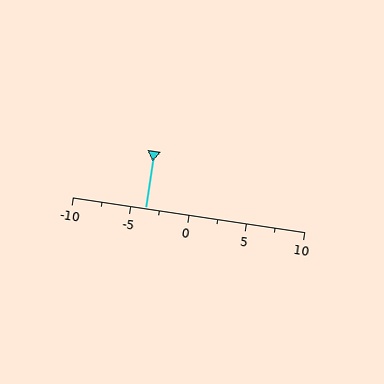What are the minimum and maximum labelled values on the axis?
The axis runs from -10 to 10.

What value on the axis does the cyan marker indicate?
The marker indicates approximately -3.8.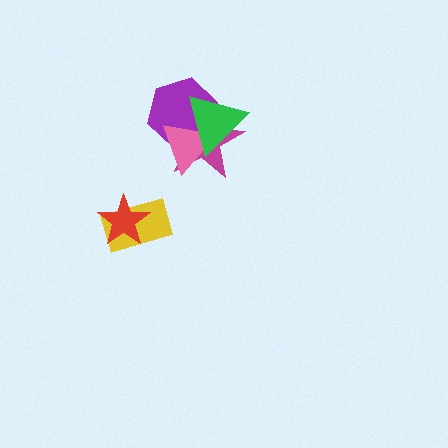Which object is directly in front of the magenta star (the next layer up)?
The purple hexagon is directly in front of the magenta star.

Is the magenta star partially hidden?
Yes, it is partially covered by another shape.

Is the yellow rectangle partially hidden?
Yes, it is partially covered by another shape.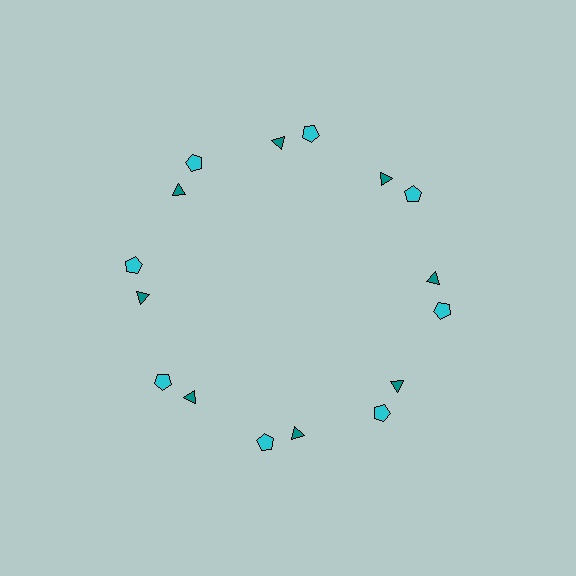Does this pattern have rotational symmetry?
Yes, this pattern has 8-fold rotational symmetry. It looks the same after rotating 45 degrees around the center.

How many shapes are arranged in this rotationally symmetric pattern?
There are 16 shapes, arranged in 8 groups of 2.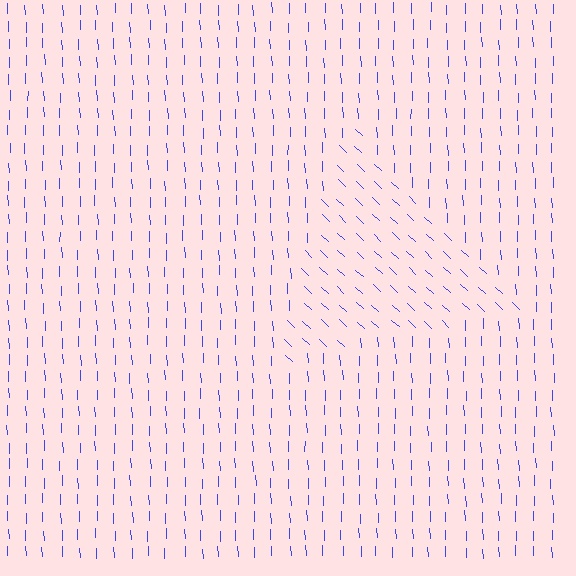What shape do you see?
I see a triangle.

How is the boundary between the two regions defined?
The boundary is defined purely by a change in line orientation (approximately 45 degrees difference). All lines are the same color and thickness.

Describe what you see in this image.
The image is filled with small blue line segments. A triangle region in the image has lines oriented differently from the surrounding lines, creating a visible texture boundary.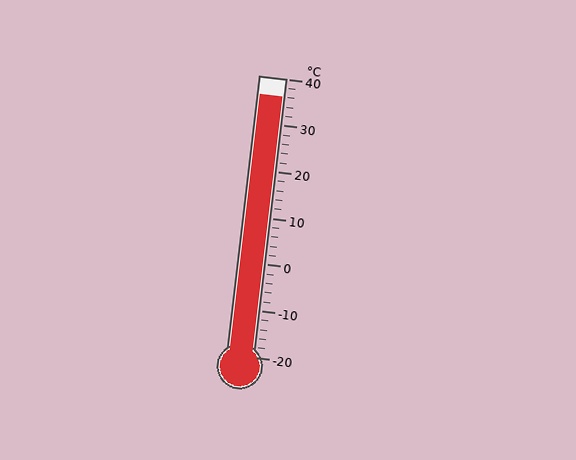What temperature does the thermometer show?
The thermometer shows approximately 36°C.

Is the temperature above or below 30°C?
The temperature is above 30°C.